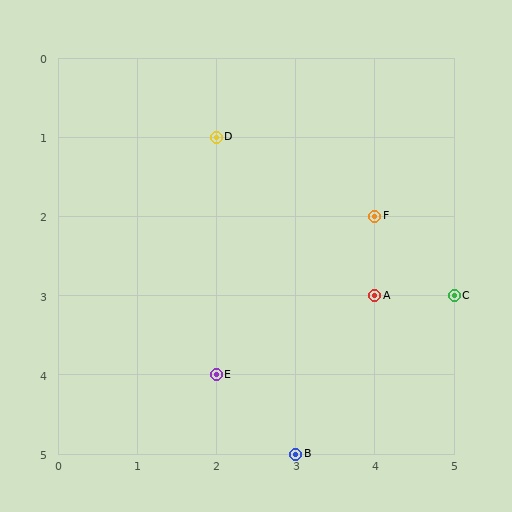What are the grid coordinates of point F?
Point F is at grid coordinates (4, 2).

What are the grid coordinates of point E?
Point E is at grid coordinates (2, 4).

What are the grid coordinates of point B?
Point B is at grid coordinates (3, 5).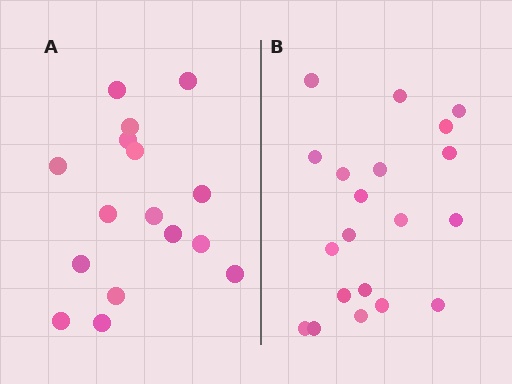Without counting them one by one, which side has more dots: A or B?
Region B (the right region) has more dots.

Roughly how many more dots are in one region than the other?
Region B has about 4 more dots than region A.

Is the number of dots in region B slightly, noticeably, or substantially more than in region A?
Region B has noticeably more, but not dramatically so. The ratio is roughly 1.2 to 1.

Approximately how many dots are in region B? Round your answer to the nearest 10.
About 20 dots.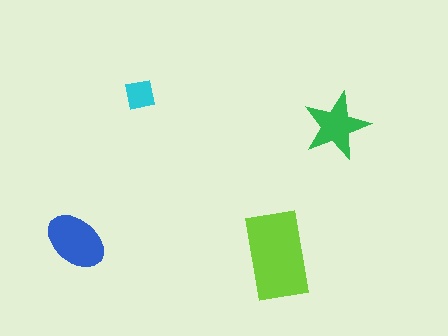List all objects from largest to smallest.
The lime rectangle, the blue ellipse, the green star, the cyan square.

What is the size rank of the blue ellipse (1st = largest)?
2nd.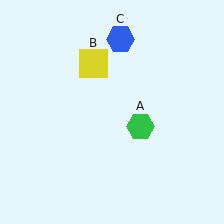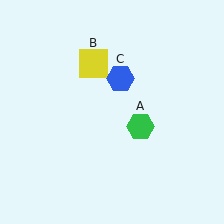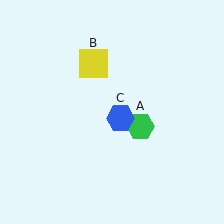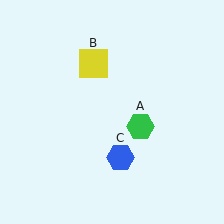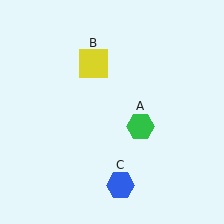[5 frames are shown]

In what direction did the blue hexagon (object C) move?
The blue hexagon (object C) moved down.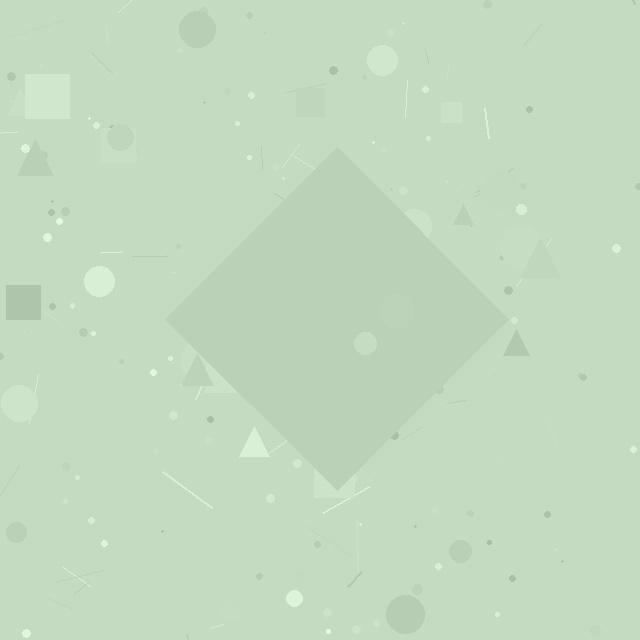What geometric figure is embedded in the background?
A diamond is embedded in the background.